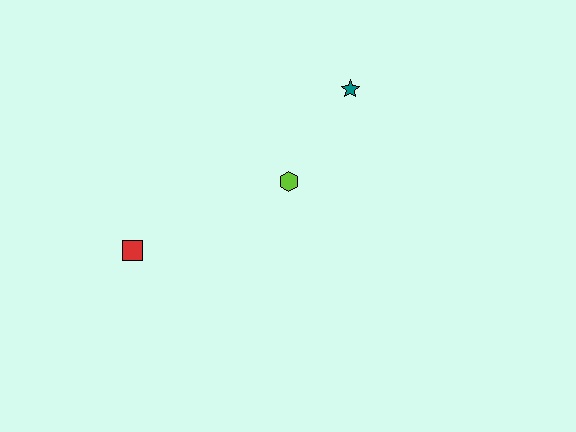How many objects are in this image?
There are 3 objects.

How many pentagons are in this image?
There are no pentagons.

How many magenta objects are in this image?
There are no magenta objects.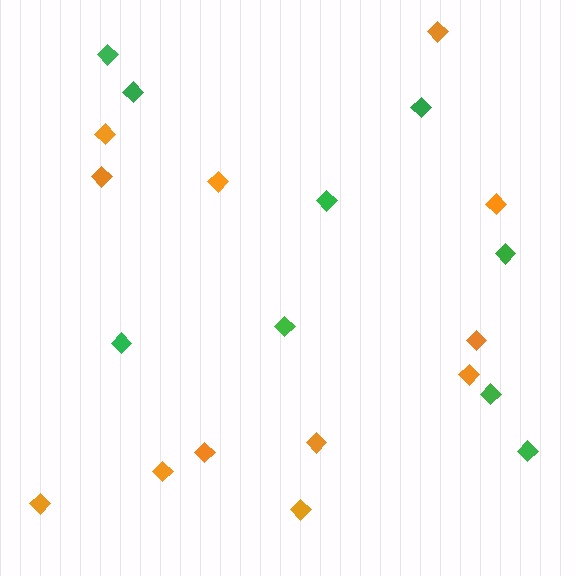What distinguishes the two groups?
There are 2 groups: one group of orange diamonds (12) and one group of green diamonds (9).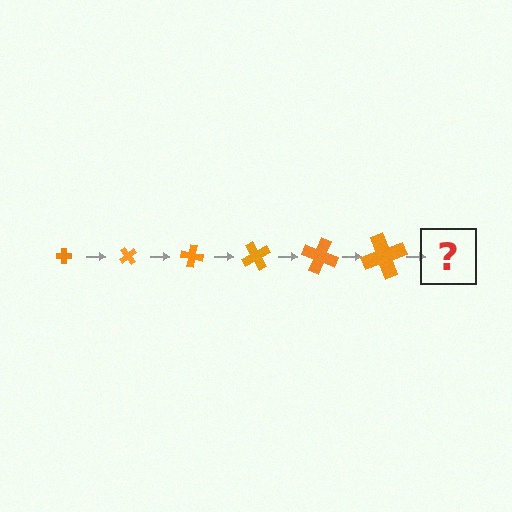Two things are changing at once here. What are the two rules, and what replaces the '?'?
The two rules are that the cross grows larger each step and it rotates 50 degrees each step. The '?' should be a cross, larger than the previous one and rotated 300 degrees from the start.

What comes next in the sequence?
The next element should be a cross, larger than the previous one and rotated 300 degrees from the start.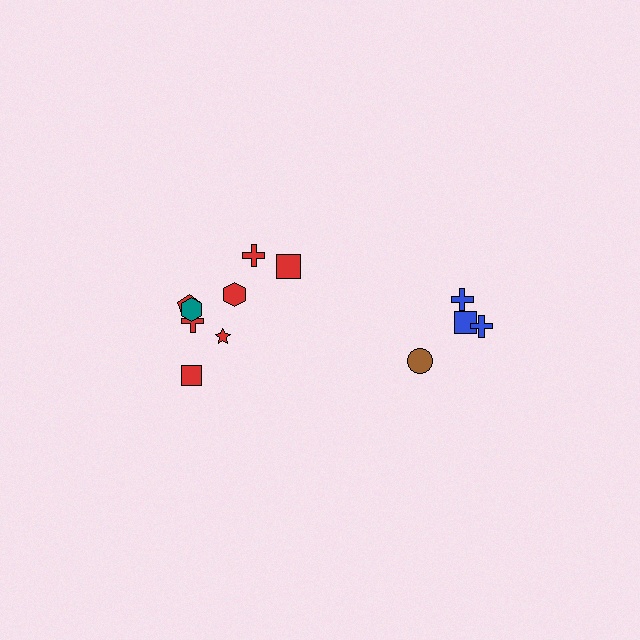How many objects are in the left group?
There are 8 objects.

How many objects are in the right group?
There are 4 objects.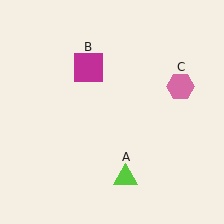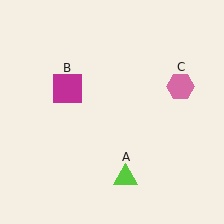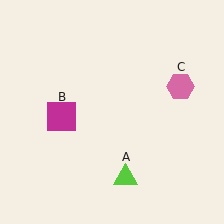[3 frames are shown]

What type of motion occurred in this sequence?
The magenta square (object B) rotated counterclockwise around the center of the scene.